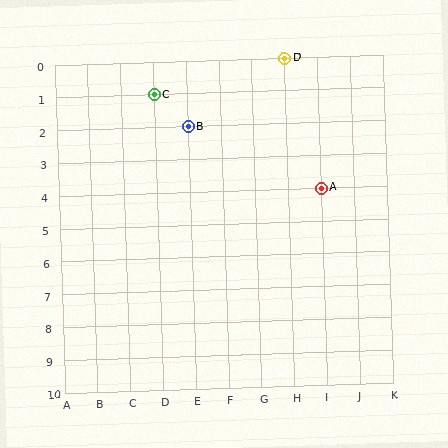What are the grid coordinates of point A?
Point A is at grid coordinates (I, 4).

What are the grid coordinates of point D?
Point D is at grid coordinates (H, 0).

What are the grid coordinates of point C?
Point C is at grid coordinates (D, 1).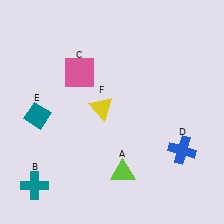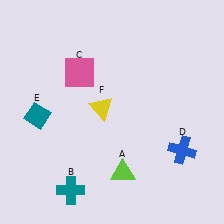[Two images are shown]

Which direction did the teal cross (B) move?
The teal cross (B) moved right.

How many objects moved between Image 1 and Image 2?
1 object moved between the two images.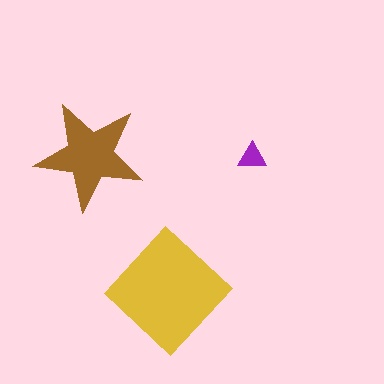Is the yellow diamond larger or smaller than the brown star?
Larger.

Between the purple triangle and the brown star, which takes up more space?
The brown star.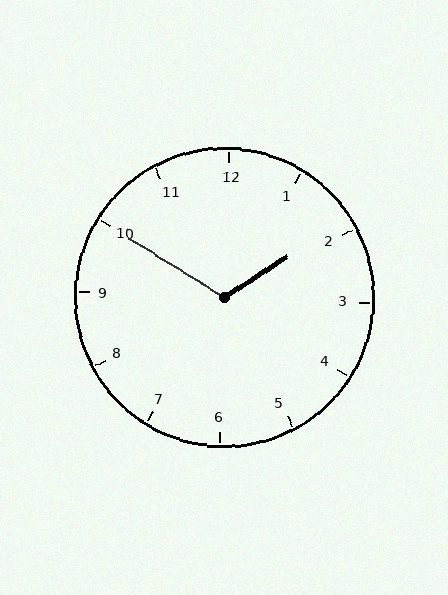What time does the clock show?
1:50.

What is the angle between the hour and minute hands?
Approximately 115 degrees.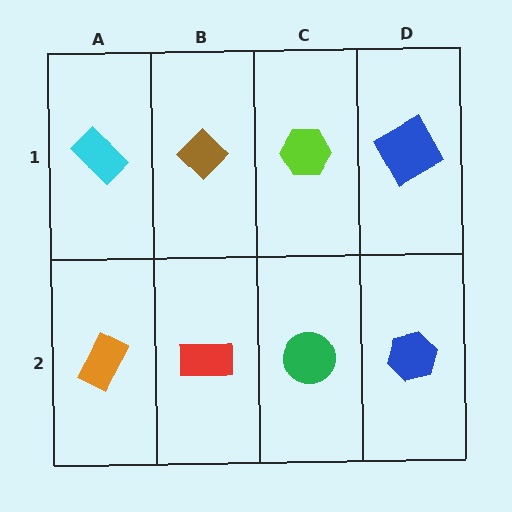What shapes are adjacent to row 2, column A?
A cyan rectangle (row 1, column A), a red rectangle (row 2, column B).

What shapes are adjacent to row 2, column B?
A brown diamond (row 1, column B), an orange rectangle (row 2, column A), a green circle (row 2, column C).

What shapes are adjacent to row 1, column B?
A red rectangle (row 2, column B), a cyan rectangle (row 1, column A), a lime hexagon (row 1, column C).